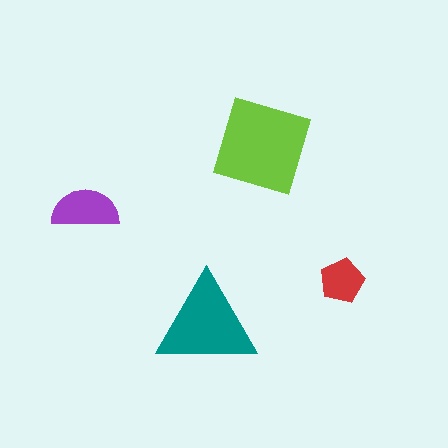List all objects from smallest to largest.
The red pentagon, the purple semicircle, the teal triangle, the lime diamond.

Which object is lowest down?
The teal triangle is bottommost.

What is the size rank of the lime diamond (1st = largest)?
1st.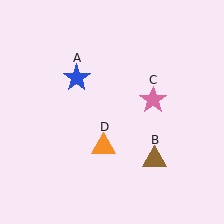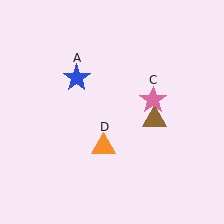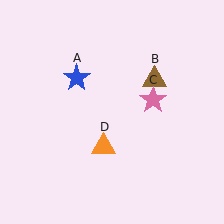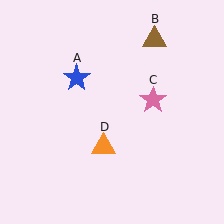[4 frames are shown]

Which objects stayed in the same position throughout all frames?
Blue star (object A) and pink star (object C) and orange triangle (object D) remained stationary.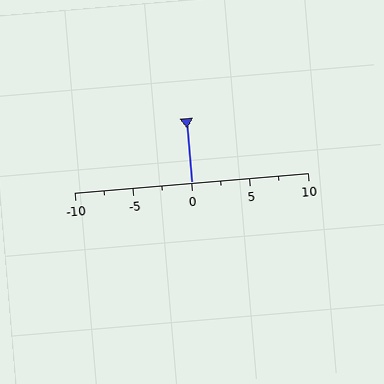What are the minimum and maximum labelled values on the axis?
The axis runs from -10 to 10.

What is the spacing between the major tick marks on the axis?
The major ticks are spaced 5 apart.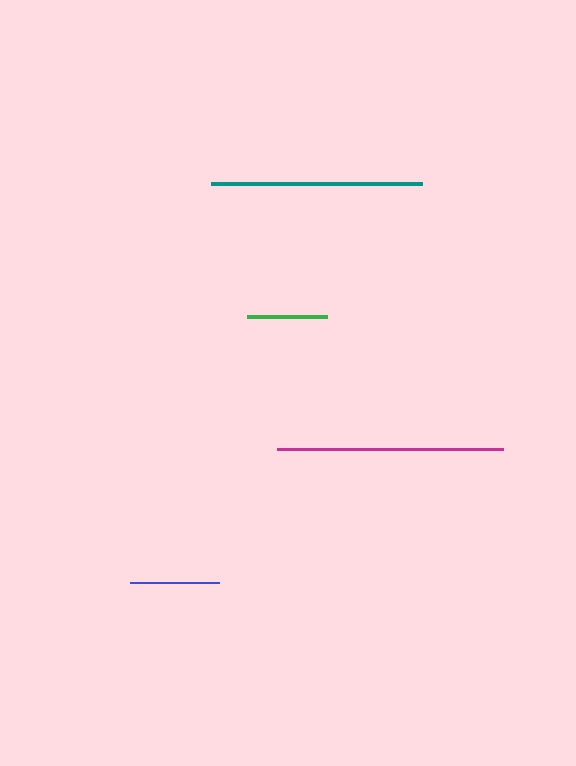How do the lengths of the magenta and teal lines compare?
The magenta and teal lines are approximately the same length.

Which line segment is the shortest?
The green line is the shortest at approximately 80 pixels.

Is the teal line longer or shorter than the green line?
The teal line is longer than the green line.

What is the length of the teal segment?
The teal segment is approximately 211 pixels long.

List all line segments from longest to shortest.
From longest to shortest: magenta, teal, blue, green.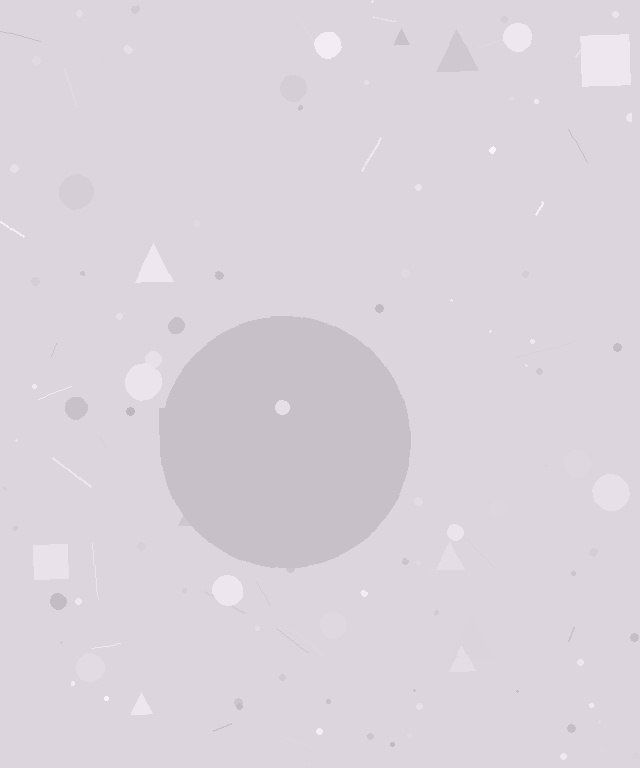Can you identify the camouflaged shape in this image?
The camouflaged shape is a circle.